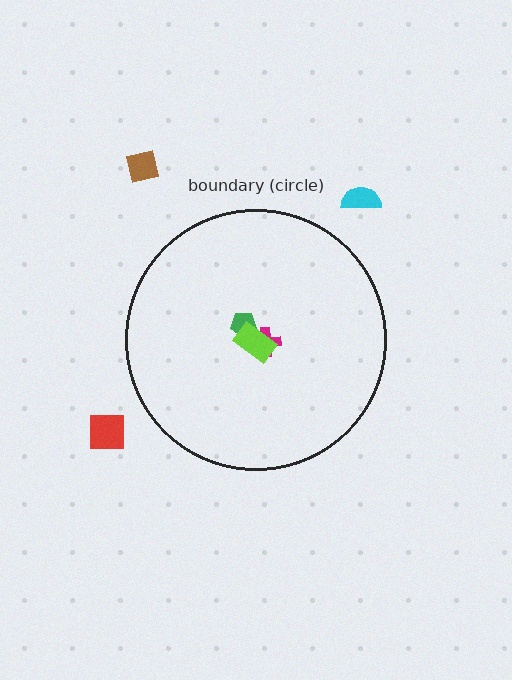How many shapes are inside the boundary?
3 inside, 3 outside.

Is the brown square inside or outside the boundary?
Outside.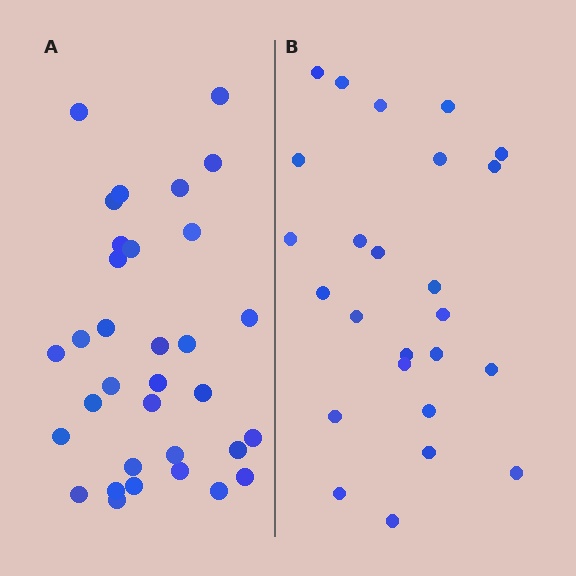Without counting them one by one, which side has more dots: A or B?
Region A (the left region) has more dots.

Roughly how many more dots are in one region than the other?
Region A has roughly 8 or so more dots than region B.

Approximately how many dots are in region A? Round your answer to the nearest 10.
About 30 dots. (The exact count is 33, which rounds to 30.)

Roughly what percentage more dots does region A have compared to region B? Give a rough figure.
About 30% more.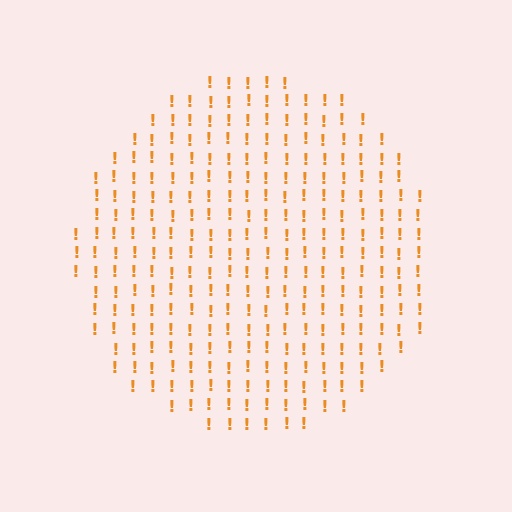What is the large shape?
The large shape is a circle.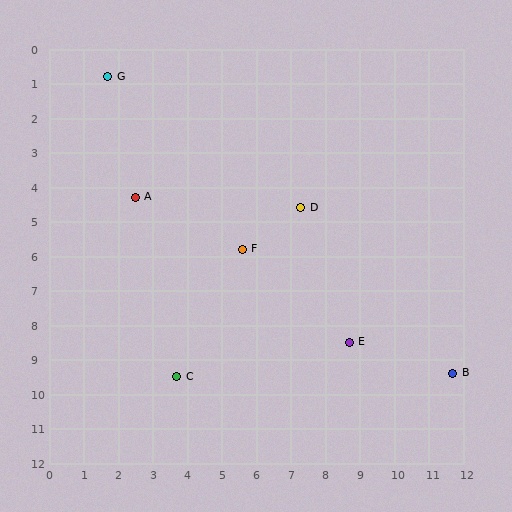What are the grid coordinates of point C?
Point C is at approximately (3.7, 9.5).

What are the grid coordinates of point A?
Point A is at approximately (2.5, 4.3).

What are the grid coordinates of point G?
Point G is at approximately (1.7, 0.8).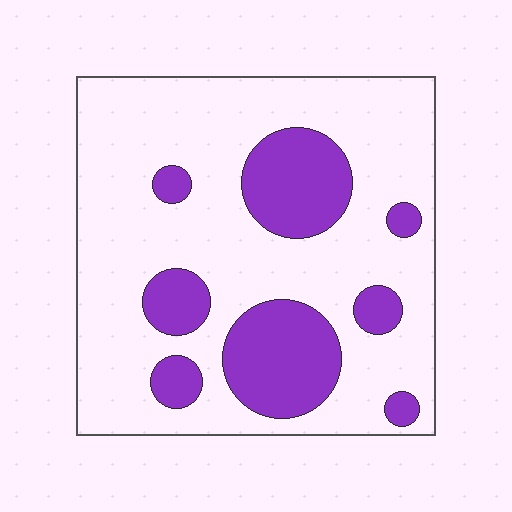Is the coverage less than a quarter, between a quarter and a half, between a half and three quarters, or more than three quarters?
Less than a quarter.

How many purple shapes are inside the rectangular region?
8.